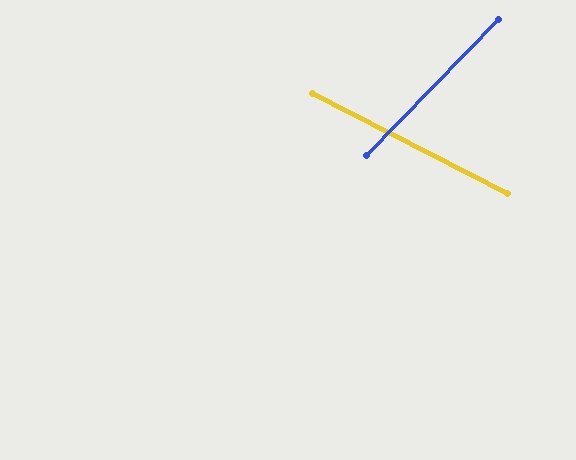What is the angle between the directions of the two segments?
Approximately 73 degrees.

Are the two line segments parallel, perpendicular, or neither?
Neither parallel nor perpendicular — they differ by about 73°.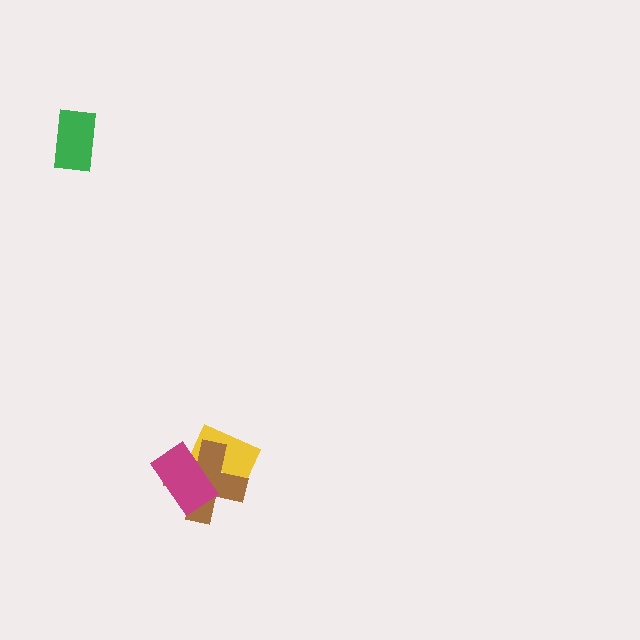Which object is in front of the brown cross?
The magenta rectangle is in front of the brown cross.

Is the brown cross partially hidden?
Yes, it is partially covered by another shape.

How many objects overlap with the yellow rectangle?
2 objects overlap with the yellow rectangle.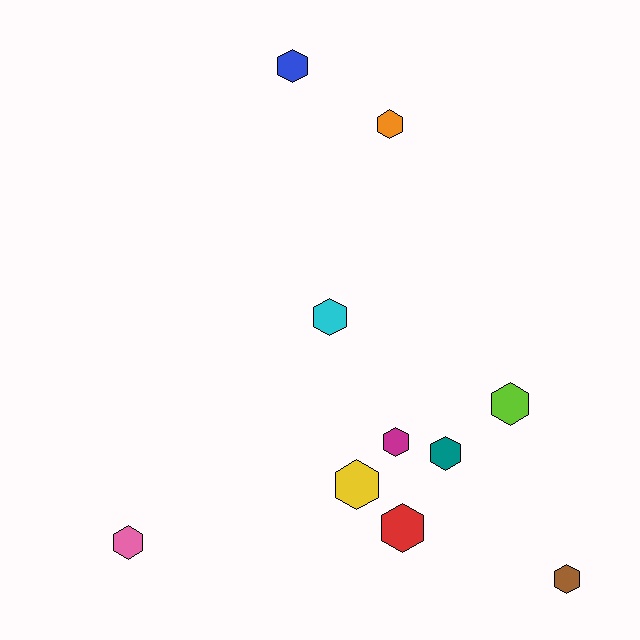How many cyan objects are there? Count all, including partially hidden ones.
There is 1 cyan object.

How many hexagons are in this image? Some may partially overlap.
There are 10 hexagons.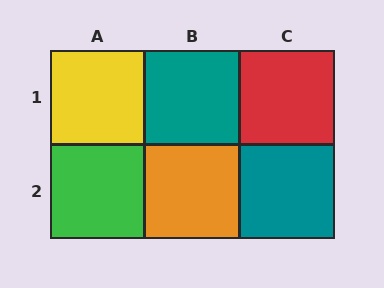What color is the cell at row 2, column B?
Orange.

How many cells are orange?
1 cell is orange.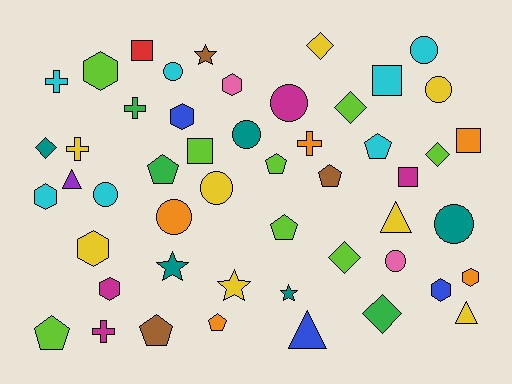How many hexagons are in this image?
There are 8 hexagons.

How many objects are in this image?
There are 50 objects.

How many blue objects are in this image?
There are 3 blue objects.